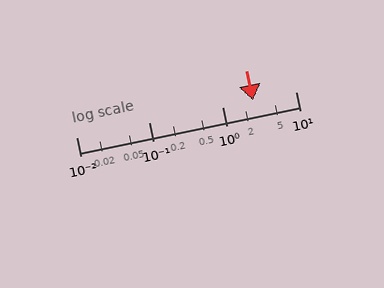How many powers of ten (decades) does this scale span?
The scale spans 3 decades, from 0.01 to 10.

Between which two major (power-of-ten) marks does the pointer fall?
The pointer is between 1 and 10.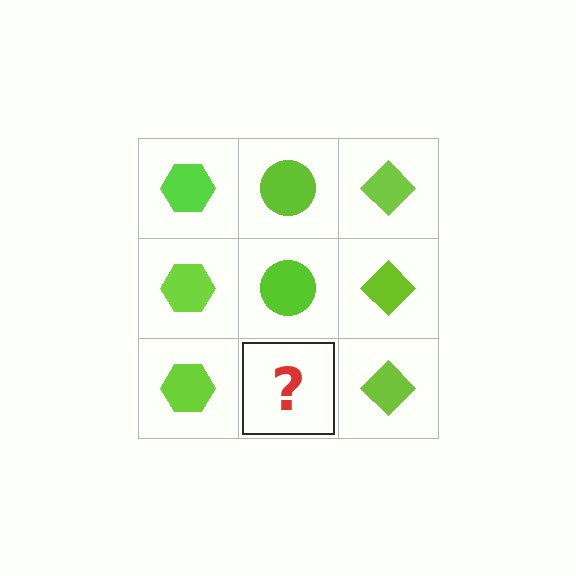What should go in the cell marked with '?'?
The missing cell should contain a lime circle.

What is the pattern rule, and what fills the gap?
The rule is that each column has a consistent shape. The gap should be filled with a lime circle.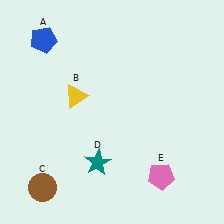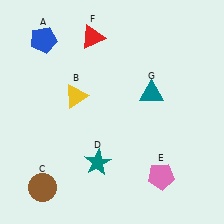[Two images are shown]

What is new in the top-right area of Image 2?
A teal triangle (G) was added in the top-right area of Image 2.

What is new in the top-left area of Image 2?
A red triangle (F) was added in the top-left area of Image 2.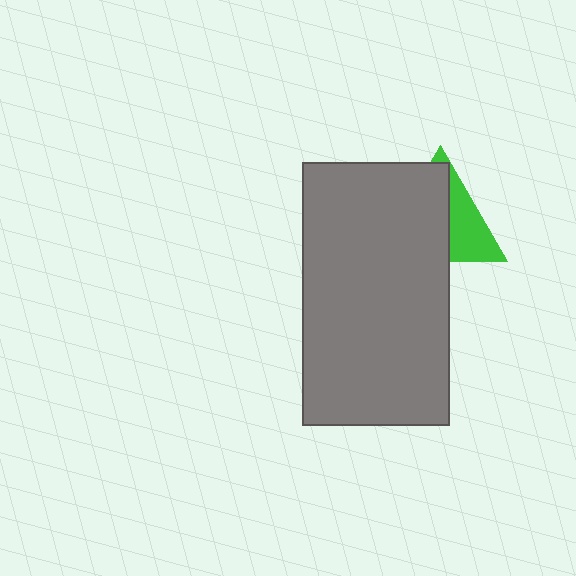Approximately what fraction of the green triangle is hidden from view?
Roughly 60% of the green triangle is hidden behind the gray rectangle.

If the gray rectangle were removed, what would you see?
You would see the complete green triangle.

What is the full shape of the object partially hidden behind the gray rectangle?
The partially hidden object is a green triangle.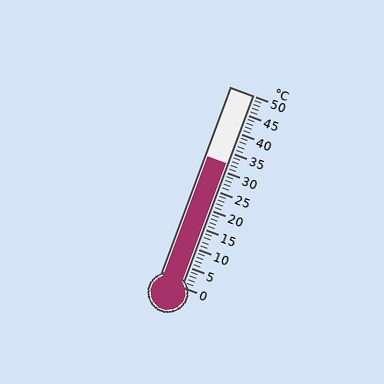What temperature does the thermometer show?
The thermometer shows approximately 32°C.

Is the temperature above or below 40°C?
The temperature is below 40°C.